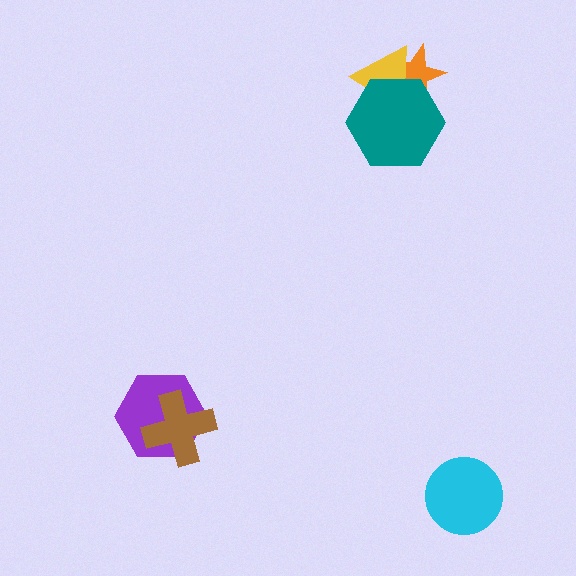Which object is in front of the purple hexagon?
The brown cross is in front of the purple hexagon.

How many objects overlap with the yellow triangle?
2 objects overlap with the yellow triangle.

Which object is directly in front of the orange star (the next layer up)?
The yellow triangle is directly in front of the orange star.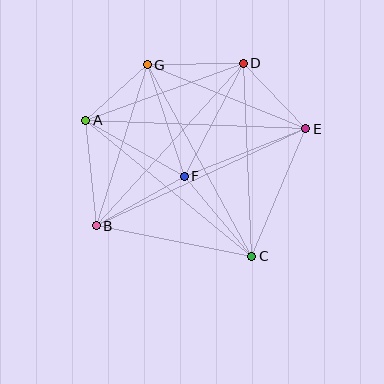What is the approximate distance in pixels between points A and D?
The distance between A and D is approximately 167 pixels.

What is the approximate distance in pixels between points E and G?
The distance between E and G is approximately 171 pixels.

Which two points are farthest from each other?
Points B and E are farthest from each other.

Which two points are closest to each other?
Points A and G are closest to each other.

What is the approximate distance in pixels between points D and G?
The distance between D and G is approximately 96 pixels.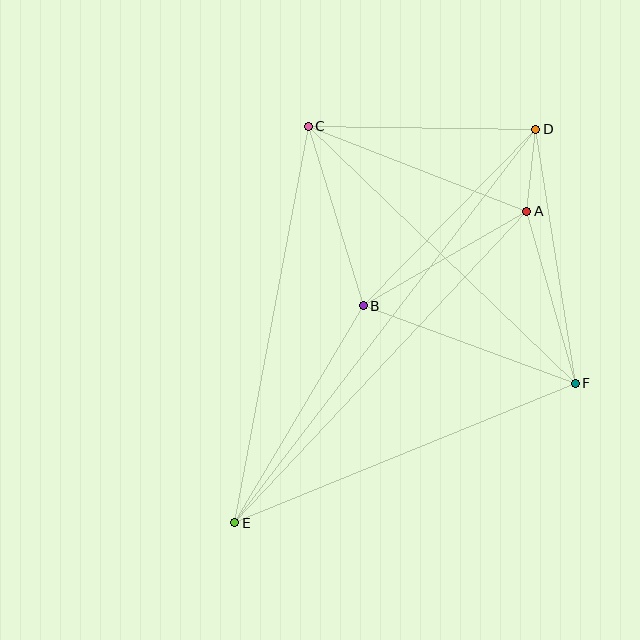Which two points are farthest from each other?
Points D and E are farthest from each other.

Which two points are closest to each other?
Points A and D are closest to each other.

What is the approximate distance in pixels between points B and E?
The distance between B and E is approximately 252 pixels.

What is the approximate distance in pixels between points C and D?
The distance between C and D is approximately 227 pixels.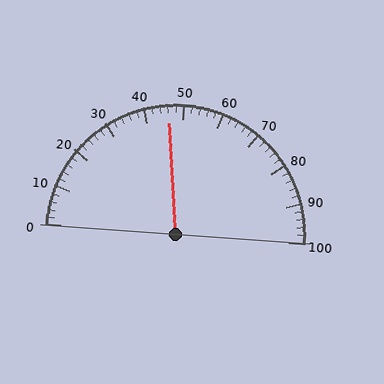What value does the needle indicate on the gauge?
The needle indicates approximately 46.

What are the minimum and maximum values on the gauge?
The gauge ranges from 0 to 100.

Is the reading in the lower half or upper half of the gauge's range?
The reading is in the lower half of the range (0 to 100).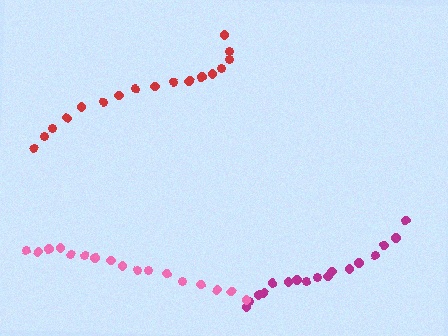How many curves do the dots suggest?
There are 3 distinct paths.